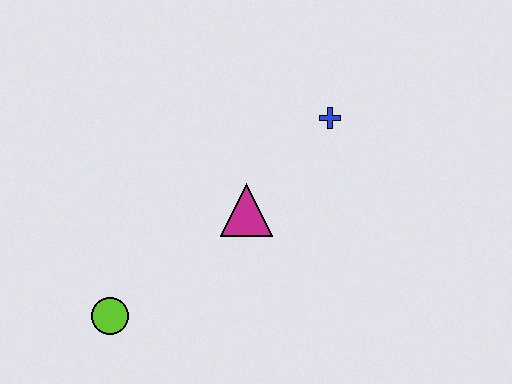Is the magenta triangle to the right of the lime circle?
Yes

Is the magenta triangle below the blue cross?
Yes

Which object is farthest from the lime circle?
The blue cross is farthest from the lime circle.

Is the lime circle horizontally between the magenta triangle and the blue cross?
No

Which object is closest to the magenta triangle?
The blue cross is closest to the magenta triangle.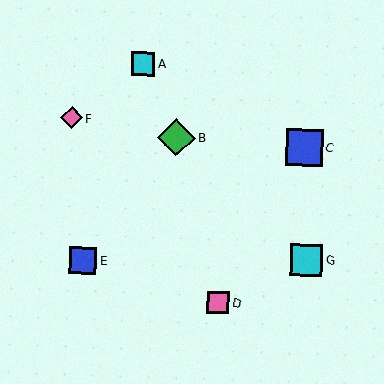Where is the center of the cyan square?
The center of the cyan square is at (143, 64).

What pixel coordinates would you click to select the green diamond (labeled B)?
Click at (176, 138) to select the green diamond B.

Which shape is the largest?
The green diamond (labeled B) is the largest.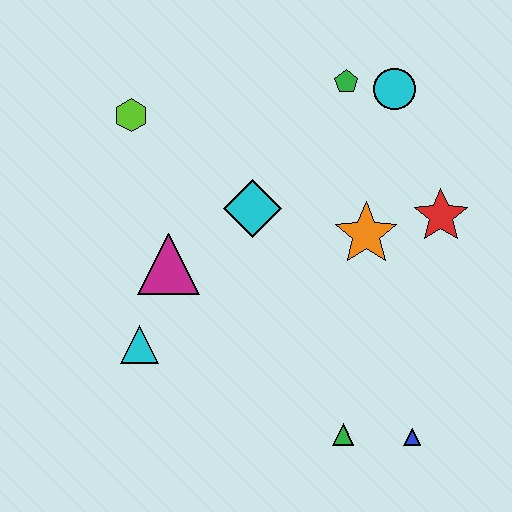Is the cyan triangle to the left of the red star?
Yes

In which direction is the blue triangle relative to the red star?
The blue triangle is below the red star.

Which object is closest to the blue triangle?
The green triangle is closest to the blue triangle.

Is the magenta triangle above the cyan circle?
No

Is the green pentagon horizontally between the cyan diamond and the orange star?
Yes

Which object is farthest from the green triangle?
The lime hexagon is farthest from the green triangle.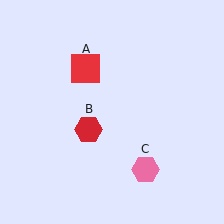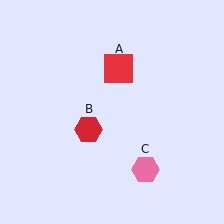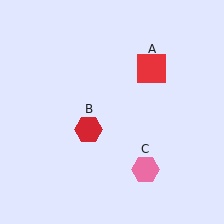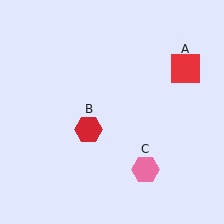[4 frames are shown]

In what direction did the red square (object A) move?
The red square (object A) moved right.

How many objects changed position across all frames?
1 object changed position: red square (object A).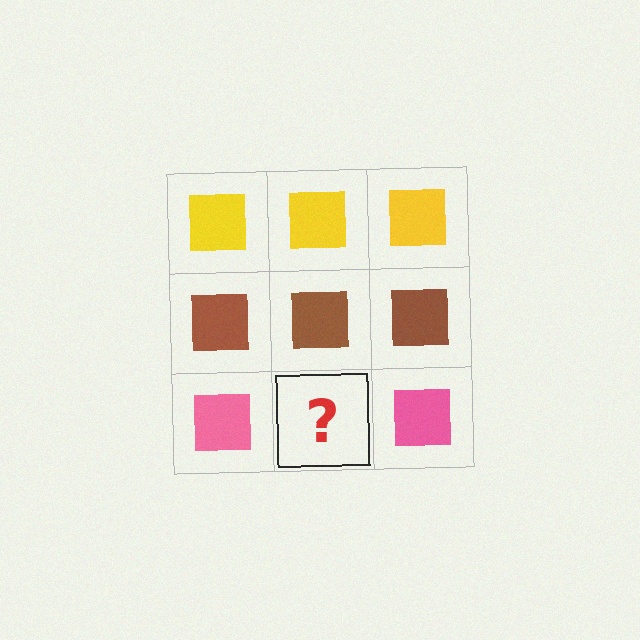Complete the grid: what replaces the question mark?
The question mark should be replaced with a pink square.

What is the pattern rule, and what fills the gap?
The rule is that each row has a consistent color. The gap should be filled with a pink square.